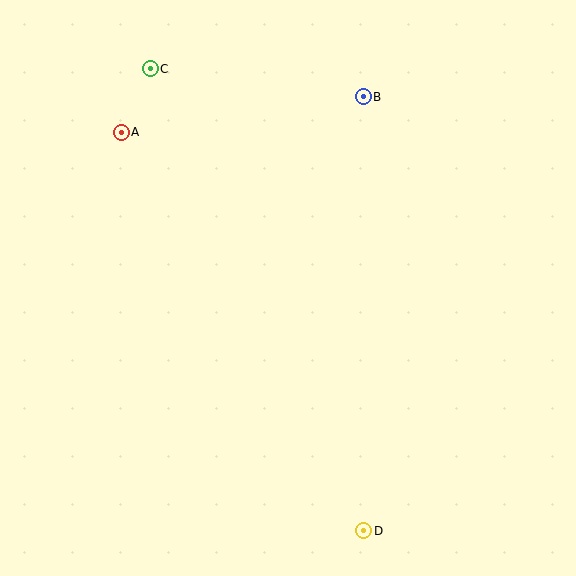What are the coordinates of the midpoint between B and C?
The midpoint between B and C is at (257, 83).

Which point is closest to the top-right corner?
Point B is closest to the top-right corner.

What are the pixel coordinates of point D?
Point D is at (364, 531).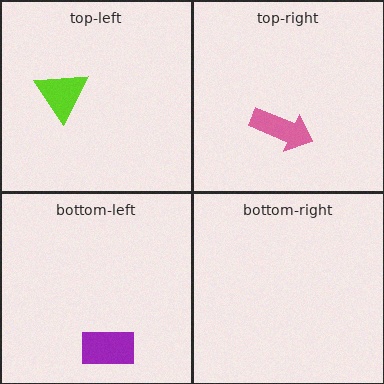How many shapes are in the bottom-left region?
1.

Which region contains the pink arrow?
The top-right region.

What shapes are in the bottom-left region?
The purple rectangle.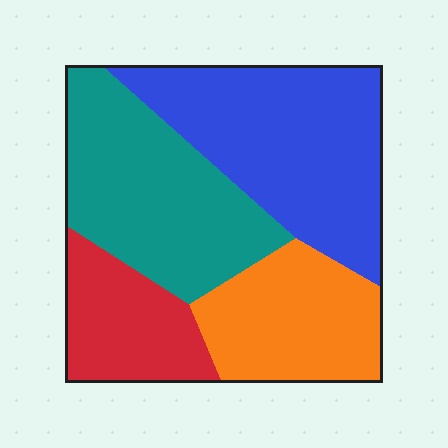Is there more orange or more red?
Orange.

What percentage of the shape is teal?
Teal takes up about one third (1/3) of the shape.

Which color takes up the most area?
Blue, at roughly 35%.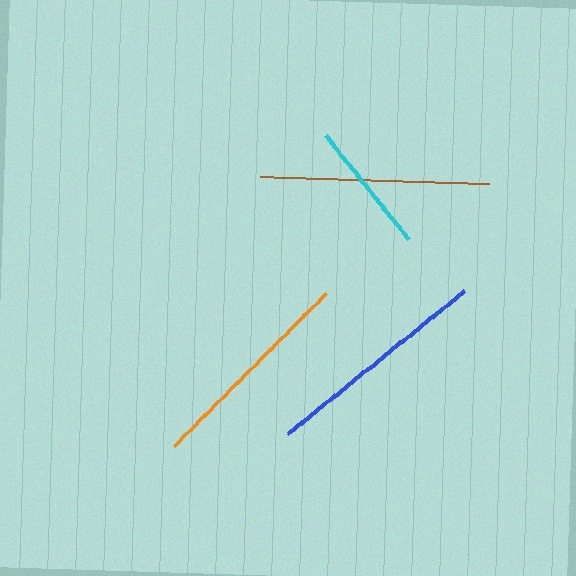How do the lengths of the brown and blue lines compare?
The brown and blue lines are approximately the same length.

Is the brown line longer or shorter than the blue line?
The brown line is longer than the blue line.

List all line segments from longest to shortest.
From longest to shortest: brown, blue, orange, cyan.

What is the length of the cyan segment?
The cyan segment is approximately 133 pixels long.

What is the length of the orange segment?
The orange segment is approximately 215 pixels long.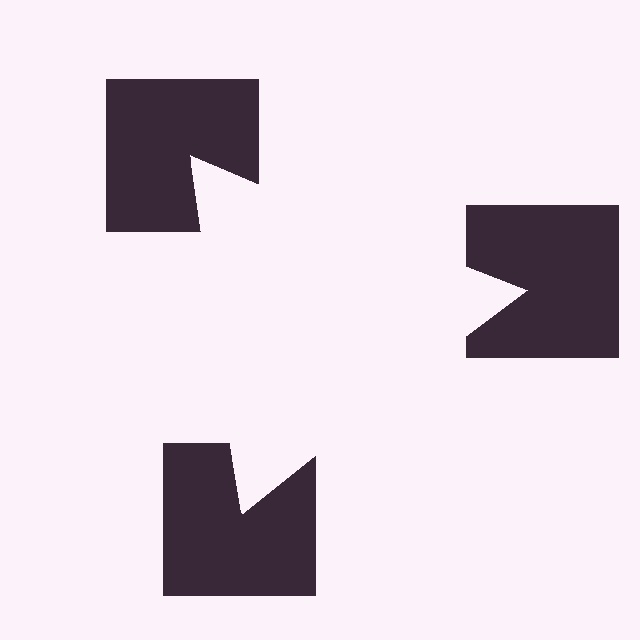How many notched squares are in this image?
There are 3 — one at each vertex of the illusory triangle.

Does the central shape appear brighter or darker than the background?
It typically appears slightly brighter than the background, even though no actual brightness change is drawn.